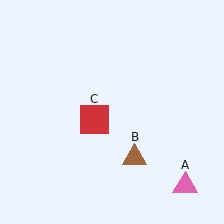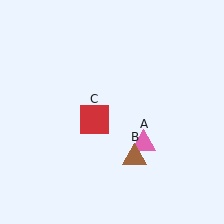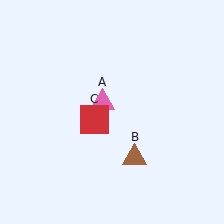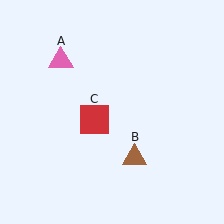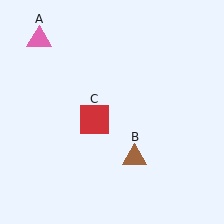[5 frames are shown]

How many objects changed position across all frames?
1 object changed position: pink triangle (object A).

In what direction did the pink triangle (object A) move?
The pink triangle (object A) moved up and to the left.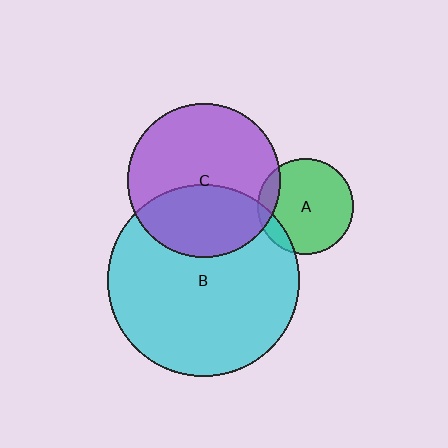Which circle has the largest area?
Circle B (cyan).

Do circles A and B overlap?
Yes.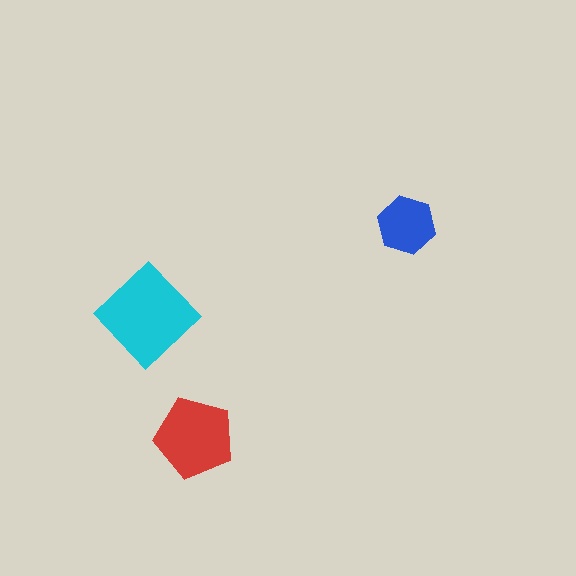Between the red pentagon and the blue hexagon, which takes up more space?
The red pentagon.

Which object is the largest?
The cyan diamond.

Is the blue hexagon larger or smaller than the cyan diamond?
Smaller.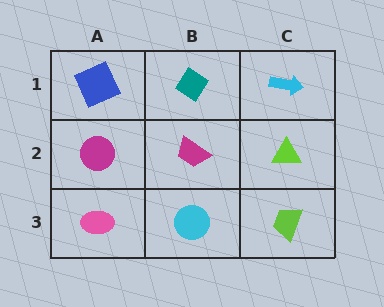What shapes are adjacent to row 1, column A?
A magenta circle (row 2, column A), a teal diamond (row 1, column B).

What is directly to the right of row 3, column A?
A cyan circle.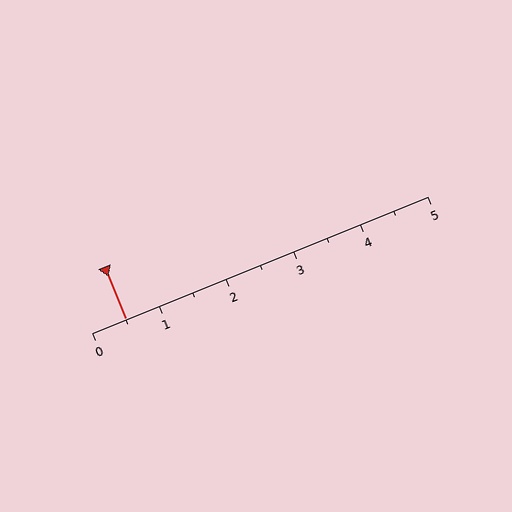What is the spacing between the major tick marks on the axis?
The major ticks are spaced 1 apart.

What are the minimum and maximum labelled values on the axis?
The axis runs from 0 to 5.